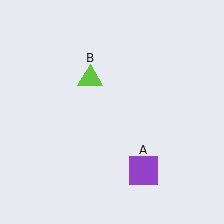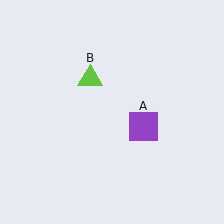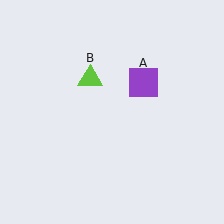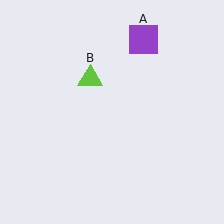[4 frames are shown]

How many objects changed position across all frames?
1 object changed position: purple square (object A).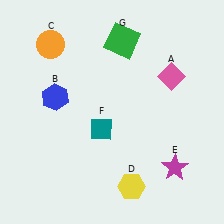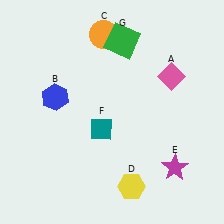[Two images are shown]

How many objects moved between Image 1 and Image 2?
1 object moved between the two images.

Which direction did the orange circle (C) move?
The orange circle (C) moved right.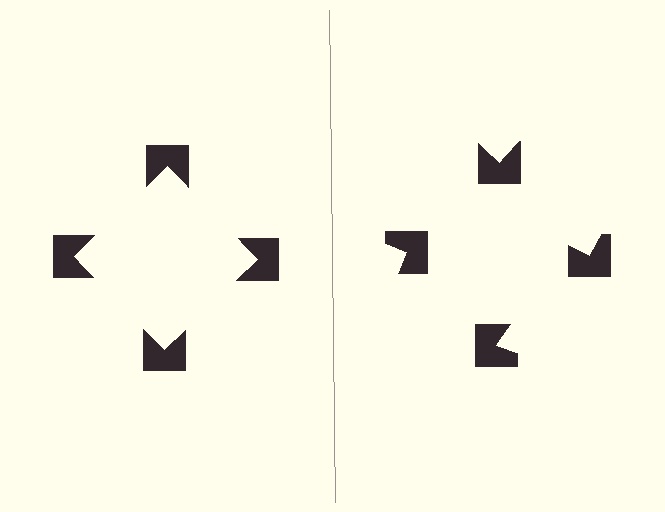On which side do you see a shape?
An illusory square appears on the left side. On the right side the wedge cuts are rotated, so no coherent shape forms.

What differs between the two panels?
The notched squares are positioned identically on both sides; only the wedge orientations differ. On the left they align to a square; on the right they are misaligned.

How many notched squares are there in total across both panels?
8 — 4 on each side.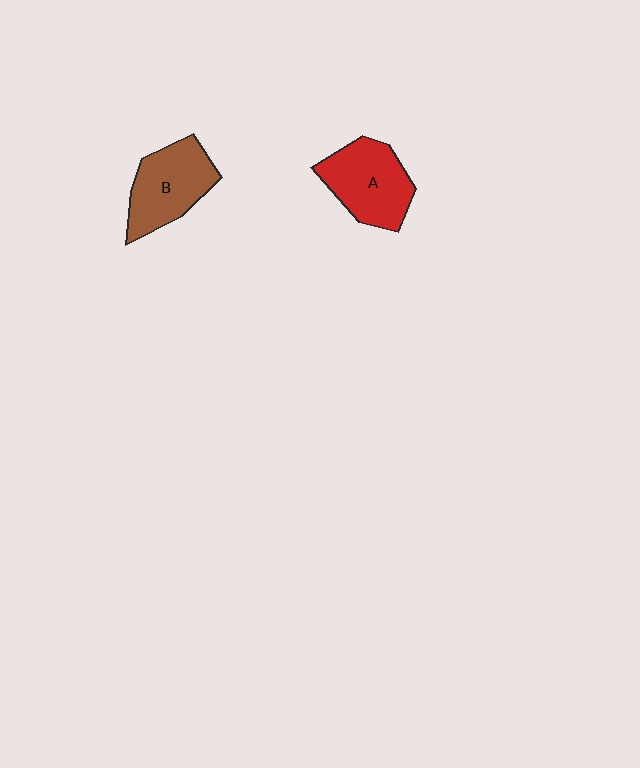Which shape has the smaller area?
Shape B (brown).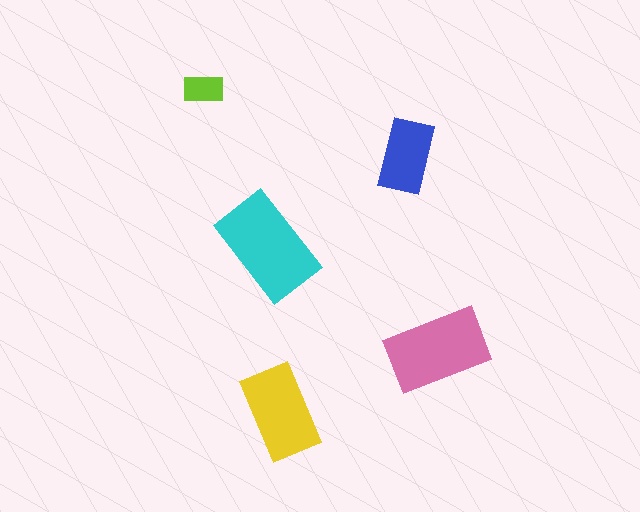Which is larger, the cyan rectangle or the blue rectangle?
The cyan one.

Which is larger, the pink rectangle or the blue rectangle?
The pink one.